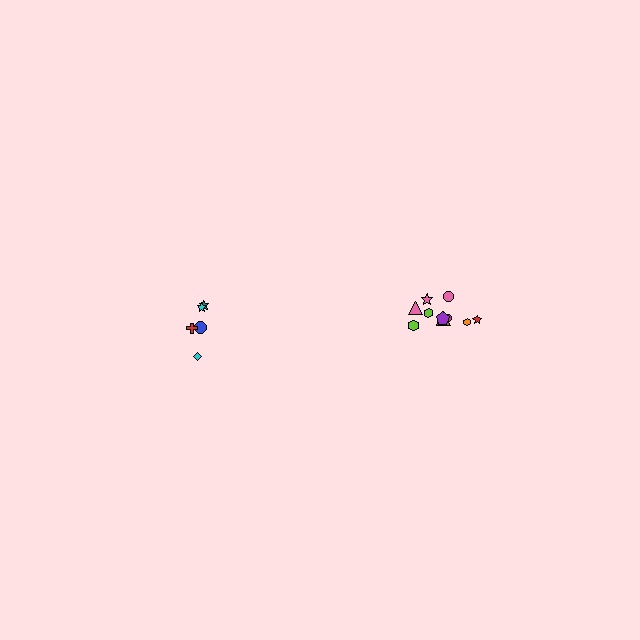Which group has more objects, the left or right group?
The right group.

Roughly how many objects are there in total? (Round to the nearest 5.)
Roughly 15 objects in total.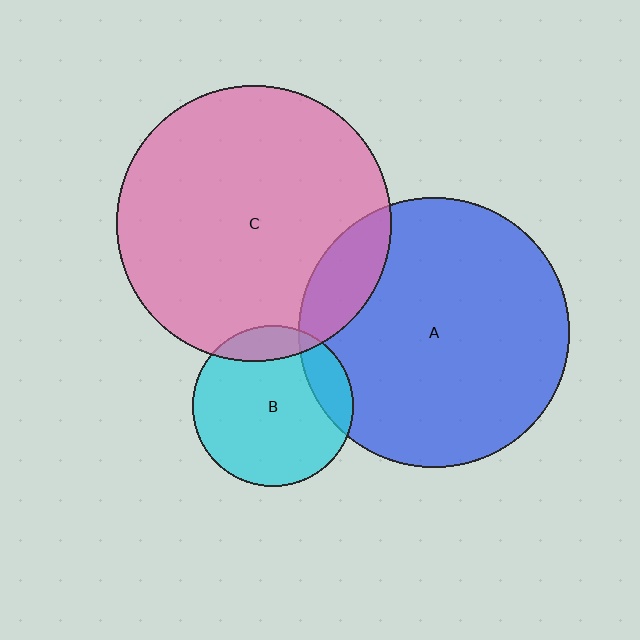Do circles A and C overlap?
Yes.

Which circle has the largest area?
Circle C (pink).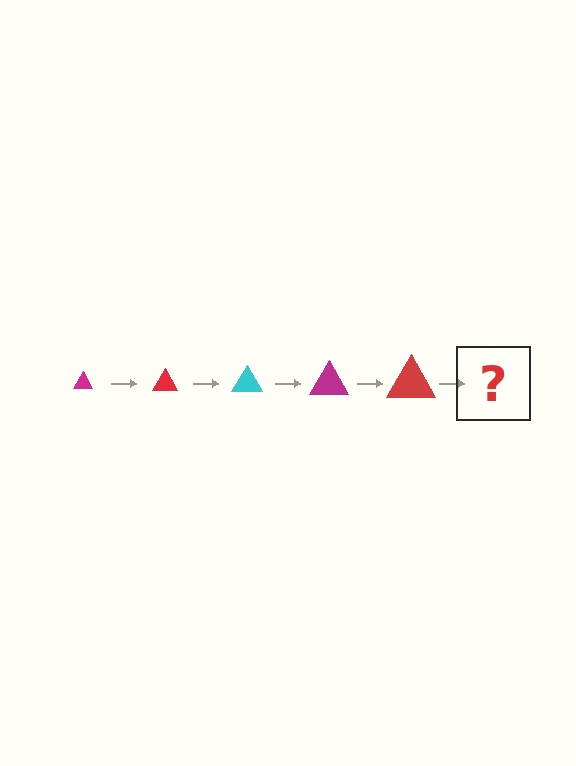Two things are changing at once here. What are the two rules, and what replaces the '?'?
The two rules are that the triangle grows larger each step and the color cycles through magenta, red, and cyan. The '?' should be a cyan triangle, larger than the previous one.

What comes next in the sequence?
The next element should be a cyan triangle, larger than the previous one.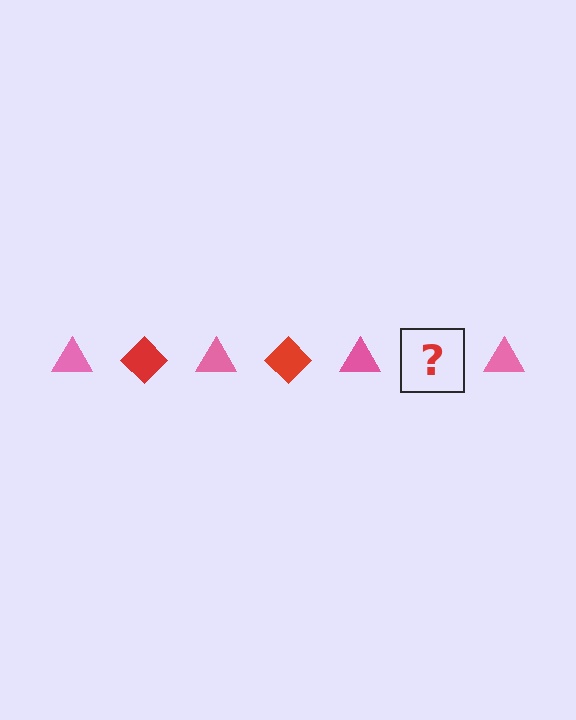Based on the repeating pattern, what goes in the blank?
The blank should be a red diamond.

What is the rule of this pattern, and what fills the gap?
The rule is that the pattern alternates between pink triangle and red diamond. The gap should be filled with a red diamond.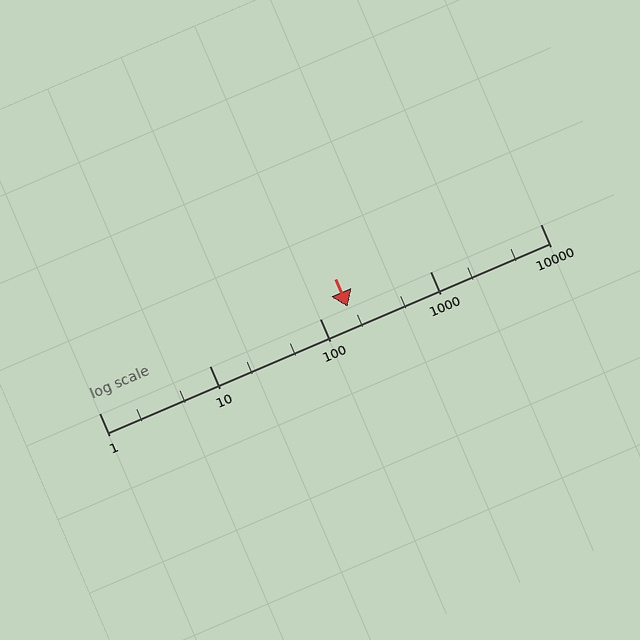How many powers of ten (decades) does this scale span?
The scale spans 4 decades, from 1 to 10000.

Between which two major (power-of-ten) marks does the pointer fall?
The pointer is between 100 and 1000.